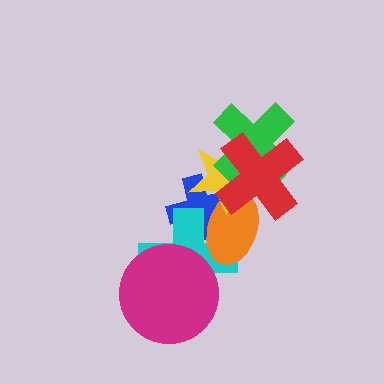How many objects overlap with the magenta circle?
1 object overlaps with the magenta circle.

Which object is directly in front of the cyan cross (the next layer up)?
The orange ellipse is directly in front of the cyan cross.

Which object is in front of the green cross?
The red cross is in front of the green cross.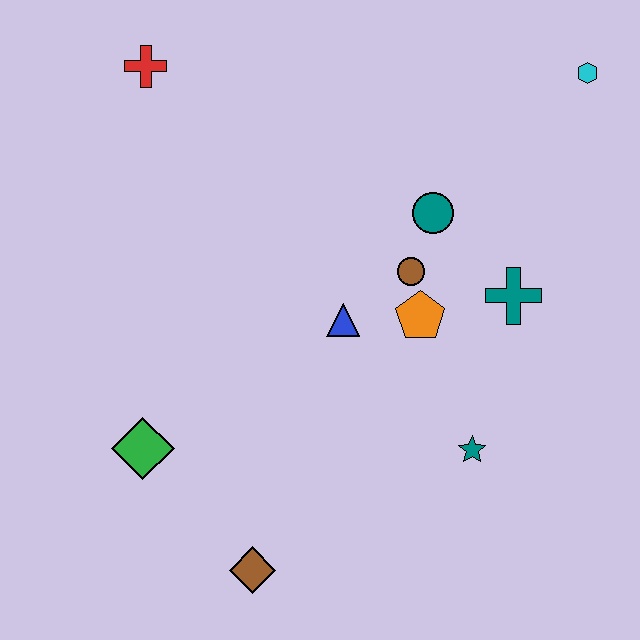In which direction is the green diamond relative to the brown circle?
The green diamond is to the left of the brown circle.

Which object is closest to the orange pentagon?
The brown circle is closest to the orange pentagon.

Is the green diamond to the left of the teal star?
Yes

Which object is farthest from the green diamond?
The cyan hexagon is farthest from the green diamond.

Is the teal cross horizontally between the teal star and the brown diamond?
No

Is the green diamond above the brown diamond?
Yes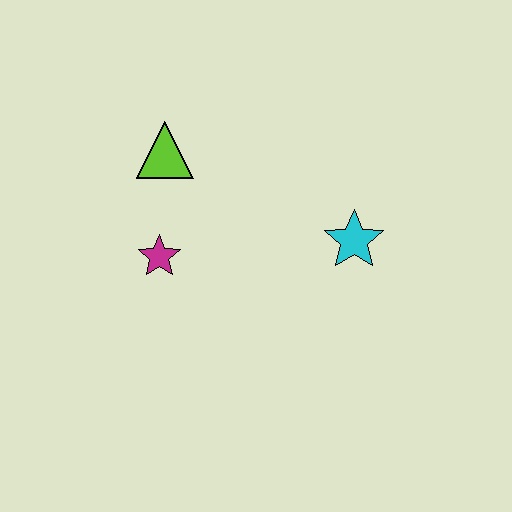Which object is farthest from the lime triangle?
The cyan star is farthest from the lime triangle.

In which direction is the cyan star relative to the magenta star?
The cyan star is to the right of the magenta star.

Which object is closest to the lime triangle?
The magenta star is closest to the lime triangle.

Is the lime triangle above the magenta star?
Yes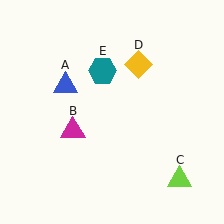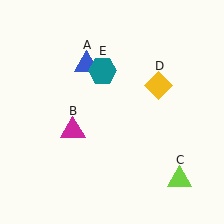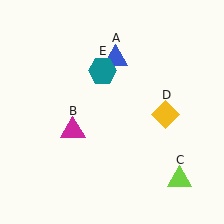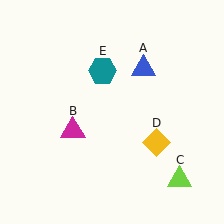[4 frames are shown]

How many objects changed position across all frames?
2 objects changed position: blue triangle (object A), yellow diamond (object D).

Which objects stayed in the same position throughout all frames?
Magenta triangle (object B) and lime triangle (object C) and teal hexagon (object E) remained stationary.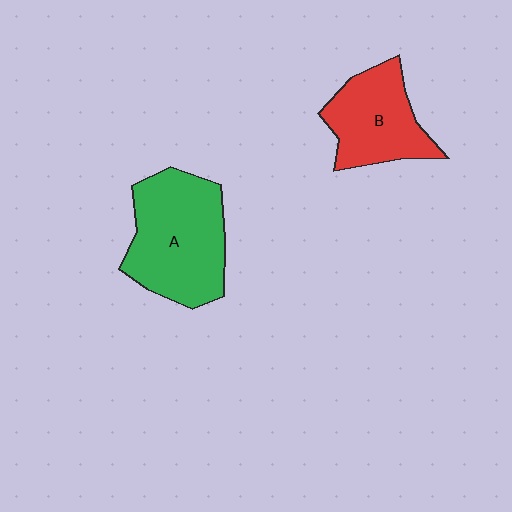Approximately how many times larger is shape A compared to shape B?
Approximately 1.4 times.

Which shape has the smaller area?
Shape B (red).